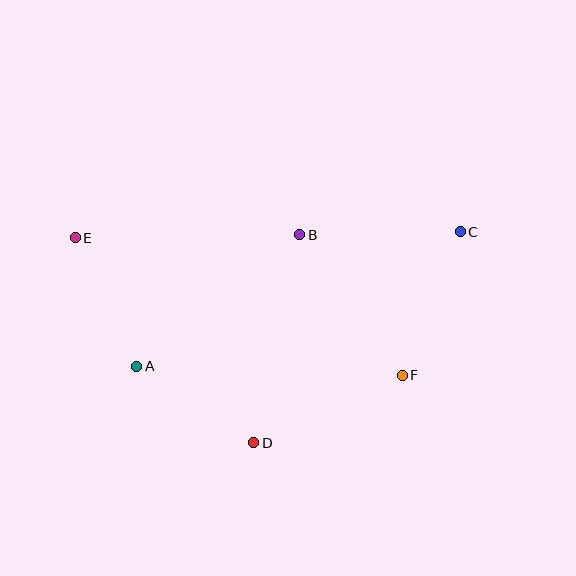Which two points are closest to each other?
Points A and D are closest to each other.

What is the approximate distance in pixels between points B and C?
The distance between B and C is approximately 160 pixels.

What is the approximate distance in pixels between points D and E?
The distance between D and E is approximately 272 pixels.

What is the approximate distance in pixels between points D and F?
The distance between D and F is approximately 163 pixels.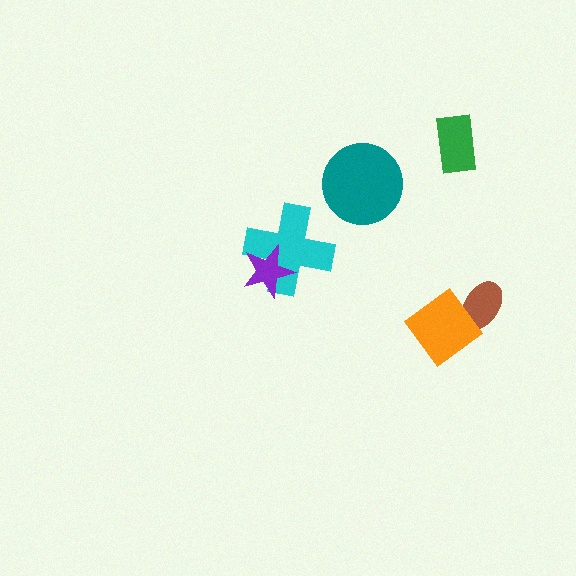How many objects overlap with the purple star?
1 object overlaps with the purple star.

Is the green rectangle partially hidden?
No, no other shape covers it.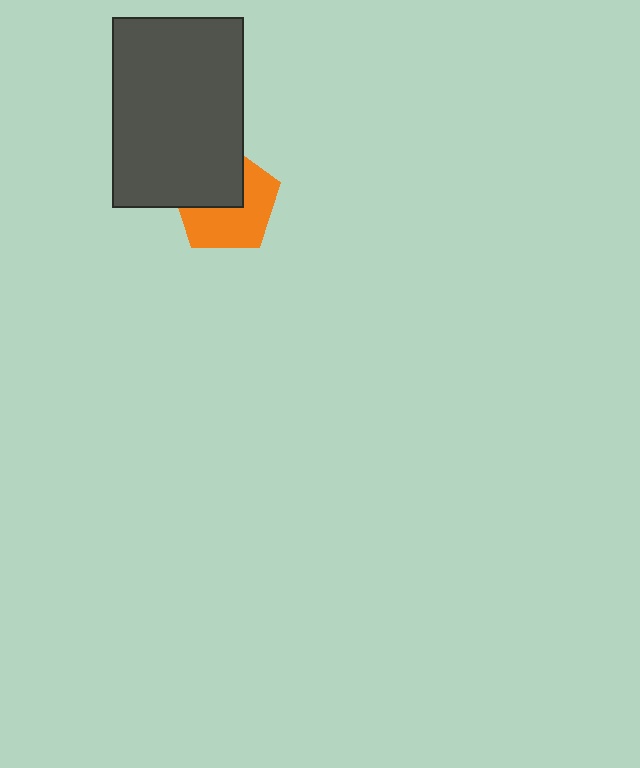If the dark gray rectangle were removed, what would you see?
You would see the complete orange pentagon.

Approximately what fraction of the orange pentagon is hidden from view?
Roughly 43% of the orange pentagon is hidden behind the dark gray rectangle.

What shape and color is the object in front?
The object in front is a dark gray rectangle.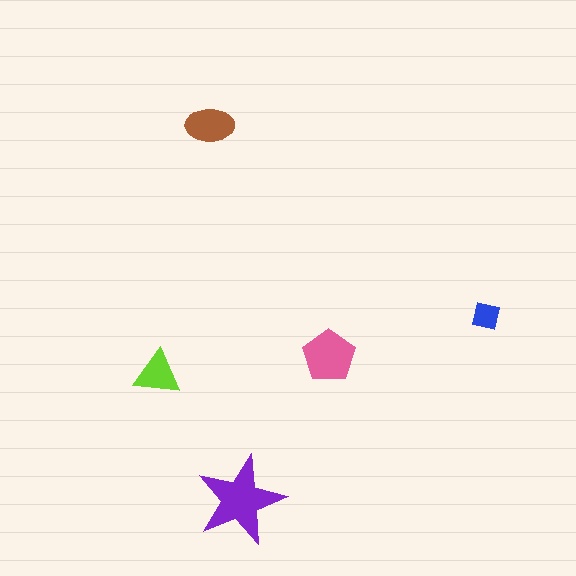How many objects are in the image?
There are 5 objects in the image.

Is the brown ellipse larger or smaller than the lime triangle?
Larger.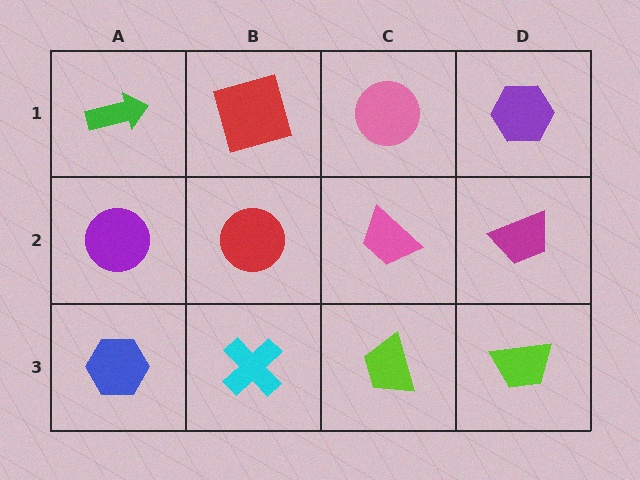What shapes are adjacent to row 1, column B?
A red circle (row 2, column B), a green arrow (row 1, column A), a pink circle (row 1, column C).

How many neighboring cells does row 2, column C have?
4.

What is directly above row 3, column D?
A magenta trapezoid.